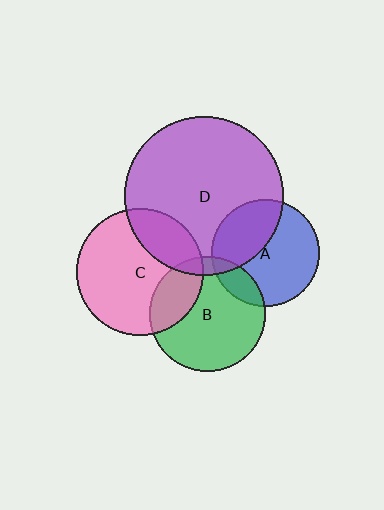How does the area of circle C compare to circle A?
Approximately 1.4 times.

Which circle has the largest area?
Circle D (purple).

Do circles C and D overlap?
Yes.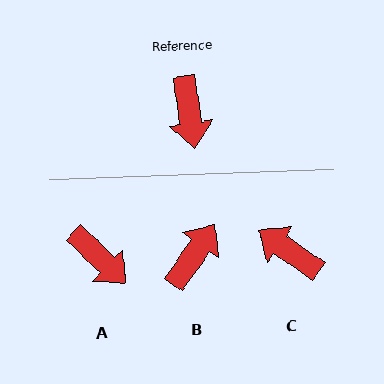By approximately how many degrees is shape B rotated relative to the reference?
Approximately 137 degrees counter-clockwise.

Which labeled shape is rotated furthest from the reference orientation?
B, about 137 degrees away.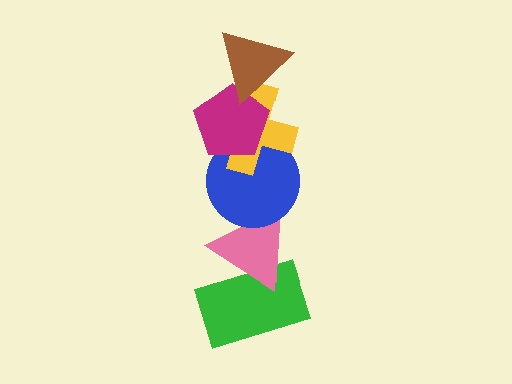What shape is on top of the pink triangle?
The blue circle is on top of the pink triangle.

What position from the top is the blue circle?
The blue circle is 4th from the top.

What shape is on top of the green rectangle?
The pink triangle is on top of the green rectangle.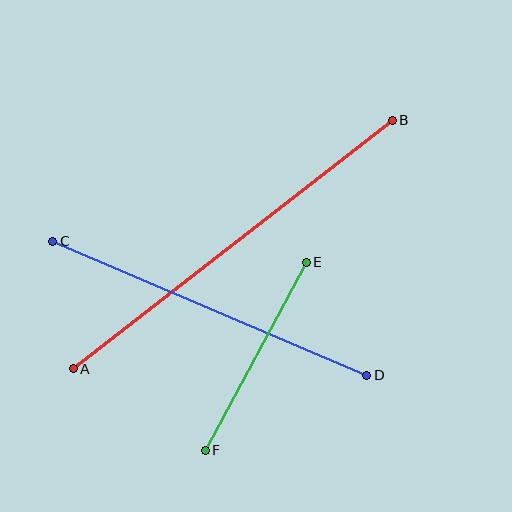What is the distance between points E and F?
The distance is approximately 213 pixels.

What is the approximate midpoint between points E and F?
The midpoint is at approximately (256, 356) pixels.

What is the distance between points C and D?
The distance is approximately 341 pixels.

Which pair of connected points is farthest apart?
Points A and B are farthest apart.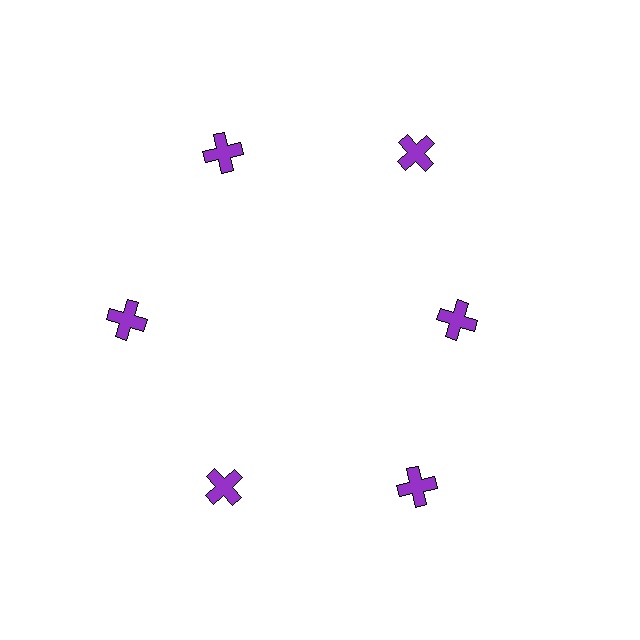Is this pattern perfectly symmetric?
No. The 6 purple crosses are arranged in a ring, but one element near the 3 o'clock position is pulled inward toward the center, breaking the 6-fold rotational symmetry.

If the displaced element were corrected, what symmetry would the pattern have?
It would have 6-fold rotational symmetry — the pattern would map onto itself every 60 degrees.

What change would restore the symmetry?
The symmetry would be restored by moving it outward, back onto the ring so that all 6 crosses sit at equal angles and equal distance from the center.